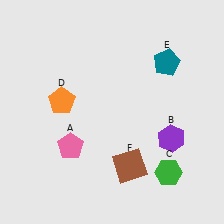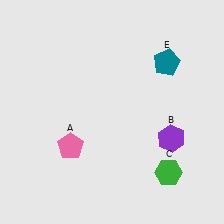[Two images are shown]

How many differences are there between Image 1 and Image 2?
There are 2 differences between the two images.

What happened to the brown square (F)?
The brown square (F) was removed in Image 2. It was in the bottom-right area of Image 1.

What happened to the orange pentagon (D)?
The orange pentagon (D) was removed in Image 2. It was in the top-left area of Image 1.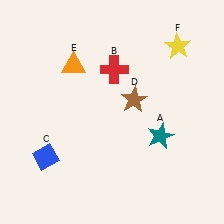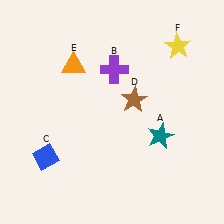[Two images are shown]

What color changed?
The cross (B) changed from red in Image 1 to purple in Image 2.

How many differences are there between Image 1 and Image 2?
There is 1 difference between the two images.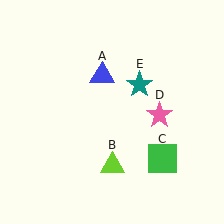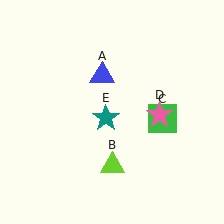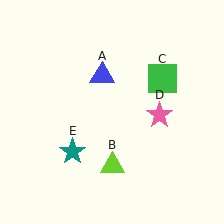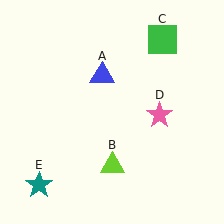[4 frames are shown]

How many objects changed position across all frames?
2 objects changed position: green square (object C), teal star (object E).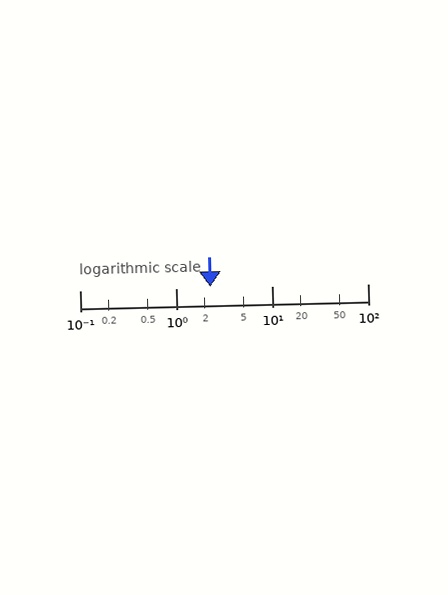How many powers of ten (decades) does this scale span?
The scale spans 3 decades, from 0.1 to 100.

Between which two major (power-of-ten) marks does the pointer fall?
The pointer is between 1 and 10.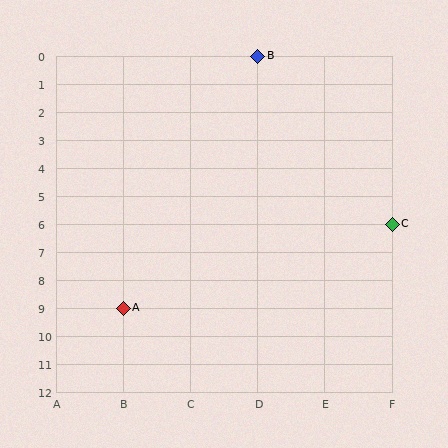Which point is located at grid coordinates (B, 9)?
Point A is at (B, 9).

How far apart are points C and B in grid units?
Points C and B are 2 columns and 6 rows apart (about 6.3 grid units diagonally).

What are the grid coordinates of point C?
Point C is at grid coordinates (F, 6).